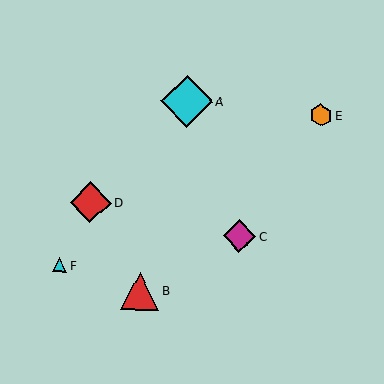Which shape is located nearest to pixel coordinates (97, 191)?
The red diamond (labeled D) at (91, 203) is nearest to that location.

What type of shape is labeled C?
Shape C is a magenta diamond.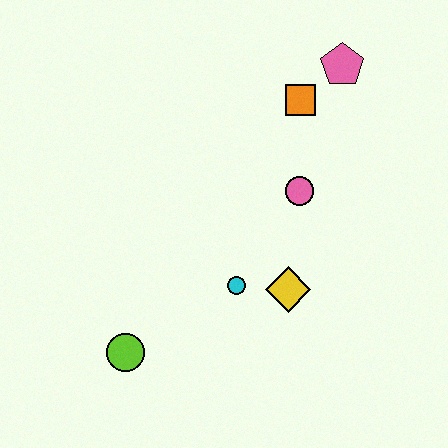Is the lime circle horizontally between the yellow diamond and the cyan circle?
No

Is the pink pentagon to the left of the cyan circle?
No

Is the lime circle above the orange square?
No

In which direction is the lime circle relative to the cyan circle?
The lime circle is to the left of the cyan circle.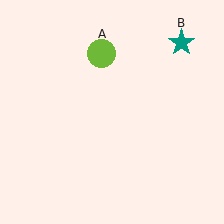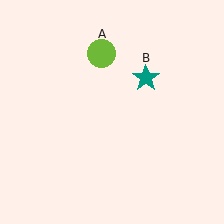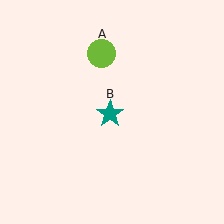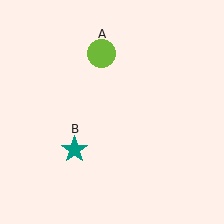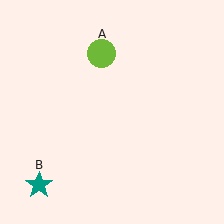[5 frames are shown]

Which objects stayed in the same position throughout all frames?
Lime circle (object A) remained stationary.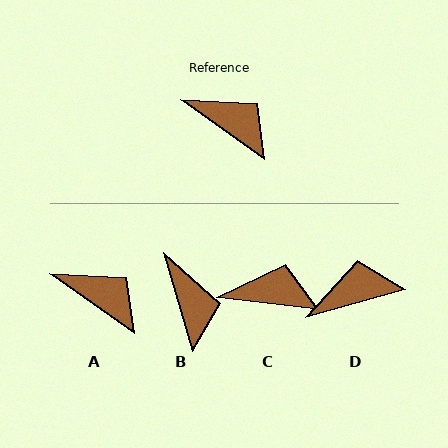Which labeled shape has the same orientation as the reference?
A.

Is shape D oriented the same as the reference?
No, it is off by about 51 degrees.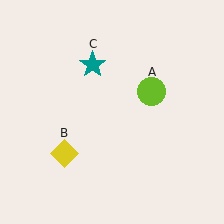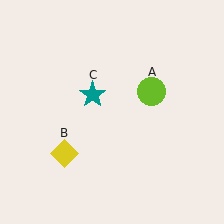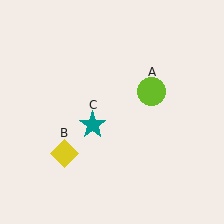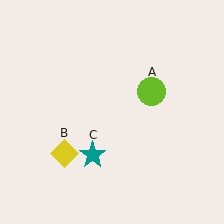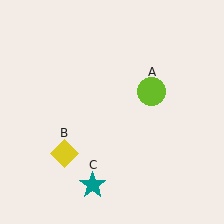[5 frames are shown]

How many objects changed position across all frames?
1 object changed position: teal star (object C).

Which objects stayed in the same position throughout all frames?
Lime circle (object A) and yellow diamond (object B) remained stationary.